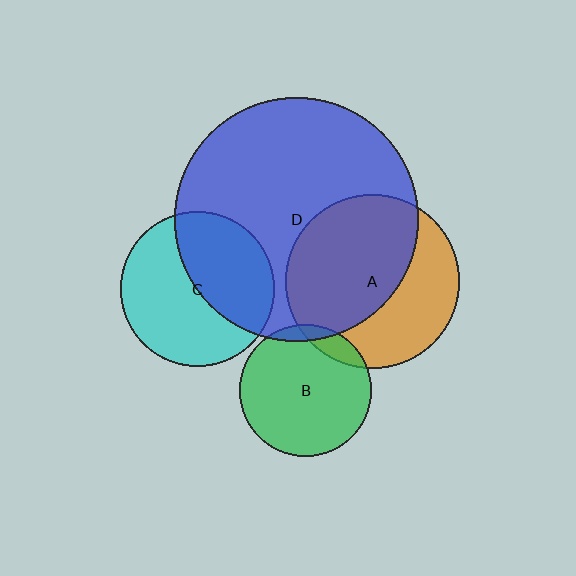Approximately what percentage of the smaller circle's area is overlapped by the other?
Approximately 10%.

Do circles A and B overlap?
Yes.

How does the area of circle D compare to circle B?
Approximately 3.4 times.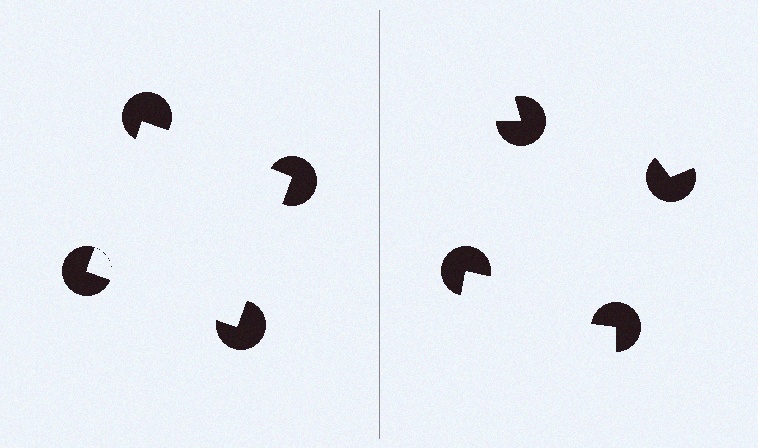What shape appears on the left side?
An illusory square.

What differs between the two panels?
The pac-man discs are positioned identically on both sides; only the wedge orientations differ. On the left they align to a square; on the right they are misaligned.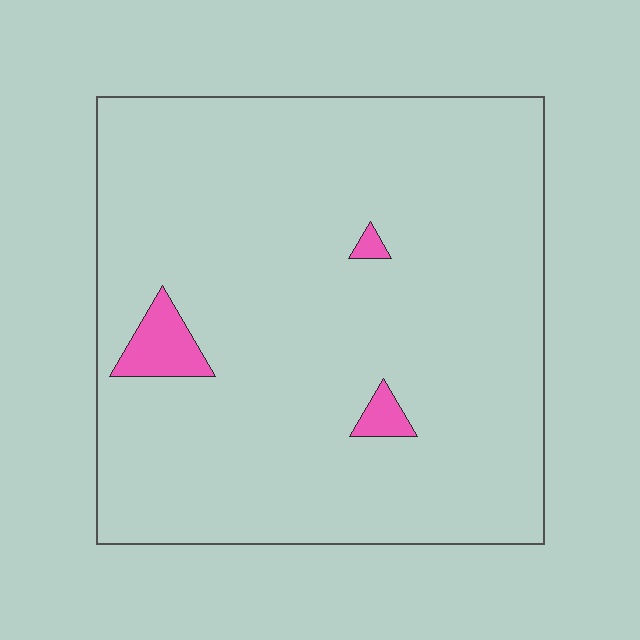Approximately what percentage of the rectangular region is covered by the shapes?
Approximately 5%.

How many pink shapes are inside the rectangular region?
3.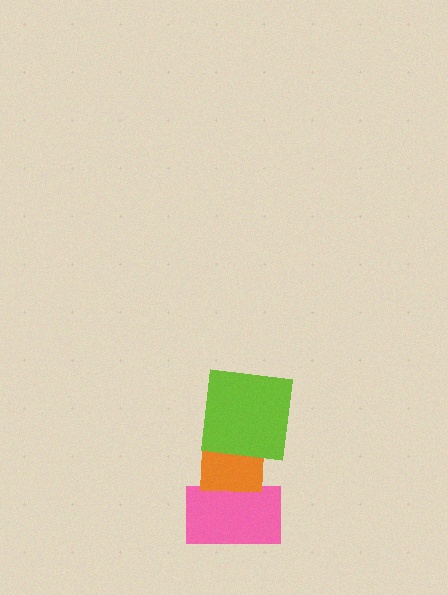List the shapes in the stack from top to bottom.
From top to bottom: the lime square, the orange square, the pink rectangle.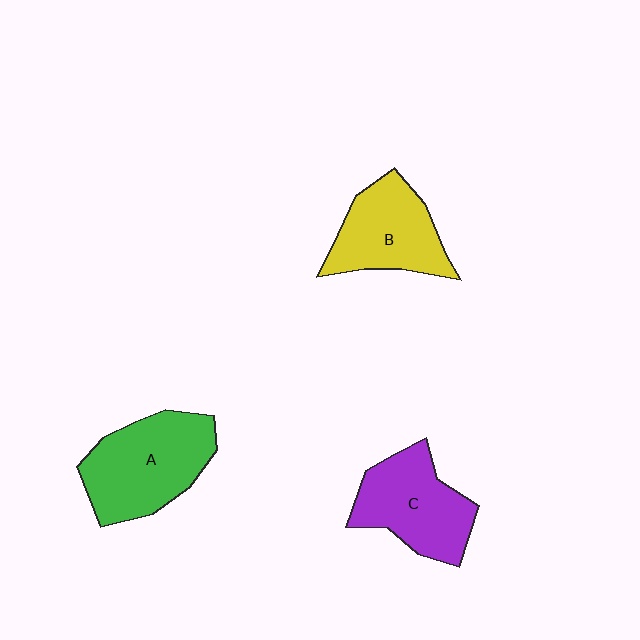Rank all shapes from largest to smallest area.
From largest to smallest: A (green), C (purple), B (yellow).